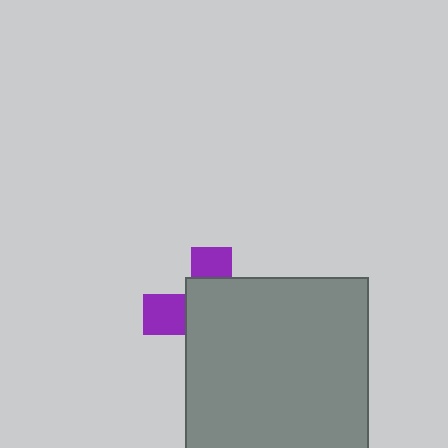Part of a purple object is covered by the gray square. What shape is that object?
It is a cross.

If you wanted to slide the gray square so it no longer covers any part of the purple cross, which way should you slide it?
Slide it toward the lower-right — that is the most direct way to separate the two shapes.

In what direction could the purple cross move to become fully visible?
The purple cross could move toward the upper-left. That would shift it out from behind the gray square entirely.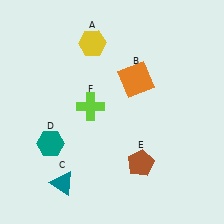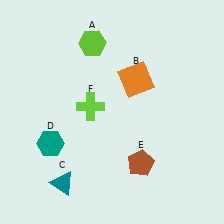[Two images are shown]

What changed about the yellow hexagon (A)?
In Image 1, A is yellow. In Image 2, it changed to lime.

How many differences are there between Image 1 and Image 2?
There is 1 difference between the two images.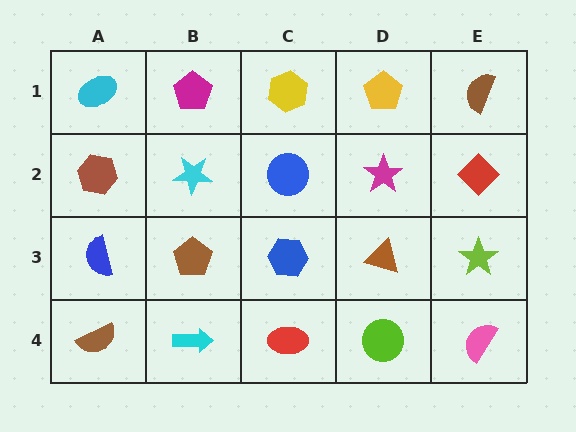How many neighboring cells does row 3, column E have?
3.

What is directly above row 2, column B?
A magenta pentagon.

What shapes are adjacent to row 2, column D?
A yellow pentagon (row 1, column D), a brown triangle (row 3, column D), a blue circle (row 2, column C), a red diamond (row 2, column E).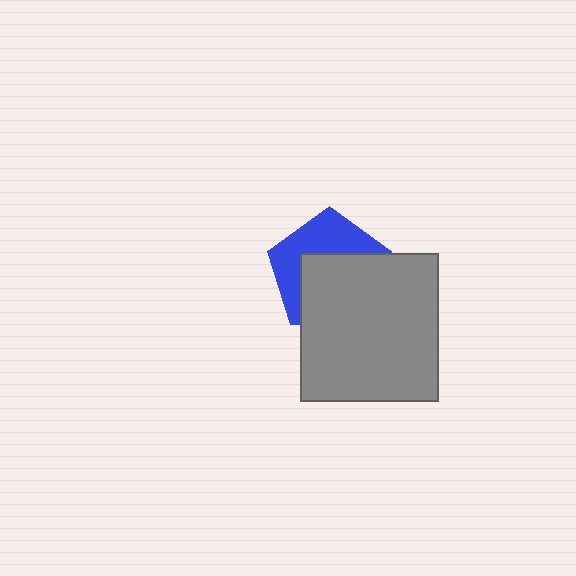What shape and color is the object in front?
The object in front is a gray rectangle.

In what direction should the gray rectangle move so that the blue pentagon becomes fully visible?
The gray rectangle should move down. That is the shortest direction to clear the overlap and leave the blue pentagon fully visible.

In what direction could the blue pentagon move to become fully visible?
The blue pentagon could move up. That would shift it out from behind the gray rectangle entirely.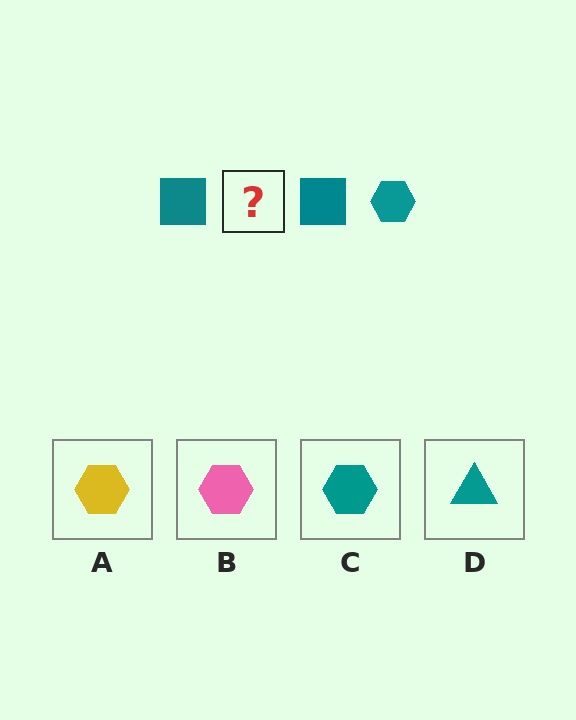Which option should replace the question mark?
Option C.